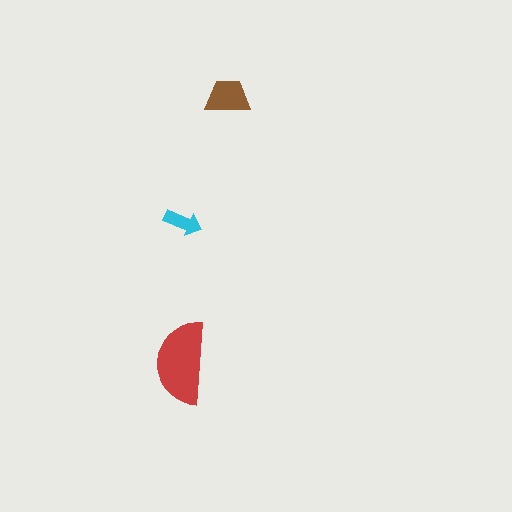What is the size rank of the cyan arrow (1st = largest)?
3rd.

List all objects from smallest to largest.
The cyan arrow, the brown trapezoid, the red semicircle.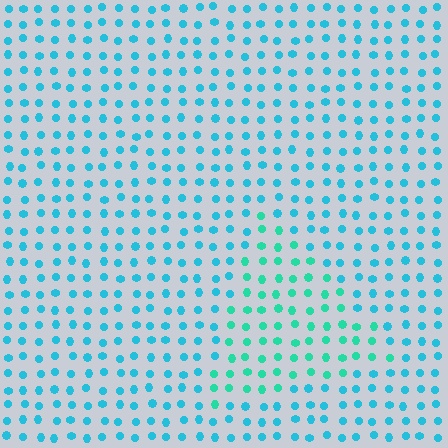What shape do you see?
I see a triangle.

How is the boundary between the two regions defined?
The boundary is defined purely by a slight shift in hue (about 28 degrees). Spacing, size, and orientation are identical on both sides.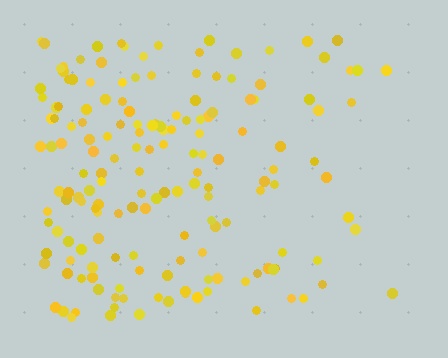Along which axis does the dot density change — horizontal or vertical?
Horizontal.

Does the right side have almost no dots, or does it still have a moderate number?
Still a moderate number, just noticeably fewer than the left.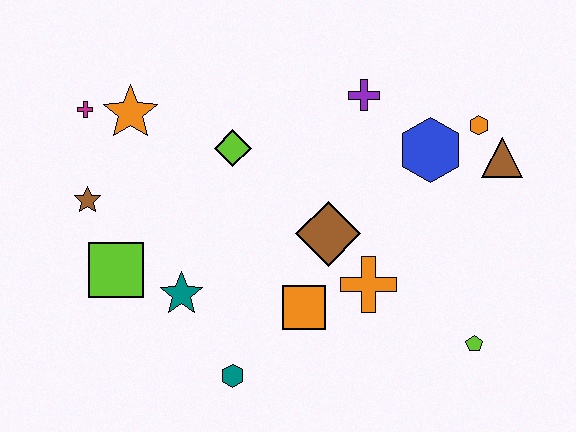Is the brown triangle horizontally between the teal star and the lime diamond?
No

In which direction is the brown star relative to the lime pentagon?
The brown star is to the left of the lime pentagon.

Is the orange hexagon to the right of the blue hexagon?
Yes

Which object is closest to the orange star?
The magenta cross is closest to the orange star.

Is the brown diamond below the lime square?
No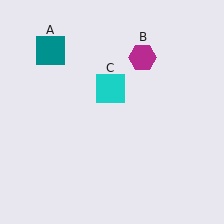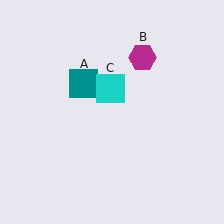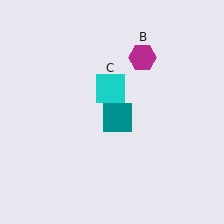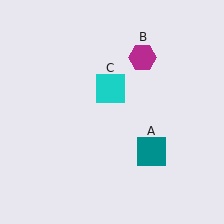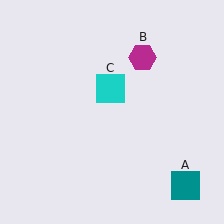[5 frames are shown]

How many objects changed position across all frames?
1 object changed position: teal square (object A).